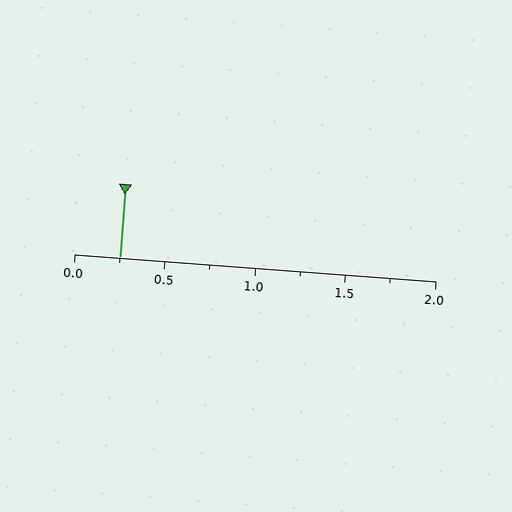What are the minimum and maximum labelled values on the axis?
The axis runs from 0.0 to 2.0.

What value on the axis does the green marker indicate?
The marker indicates approximately 0.25.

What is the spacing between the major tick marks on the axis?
The major ticks are spaced 0.5 apart.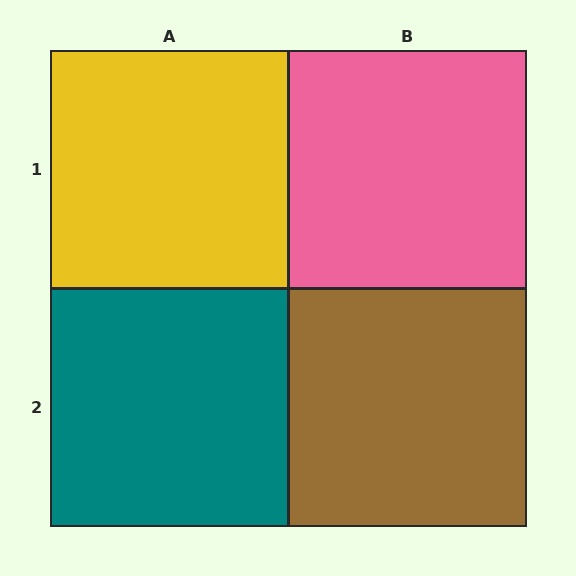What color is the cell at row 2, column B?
Brown.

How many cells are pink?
1 cell is pink.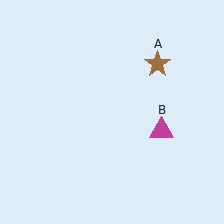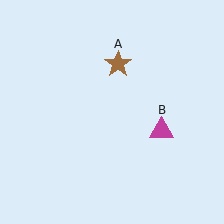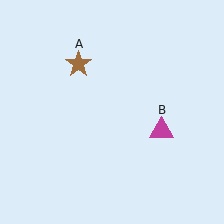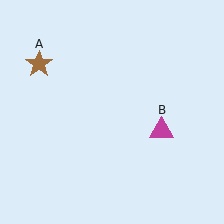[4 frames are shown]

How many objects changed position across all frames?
1 object changed position: brown star (object A).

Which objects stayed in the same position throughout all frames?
Magenta triangle (object B) remained stationary.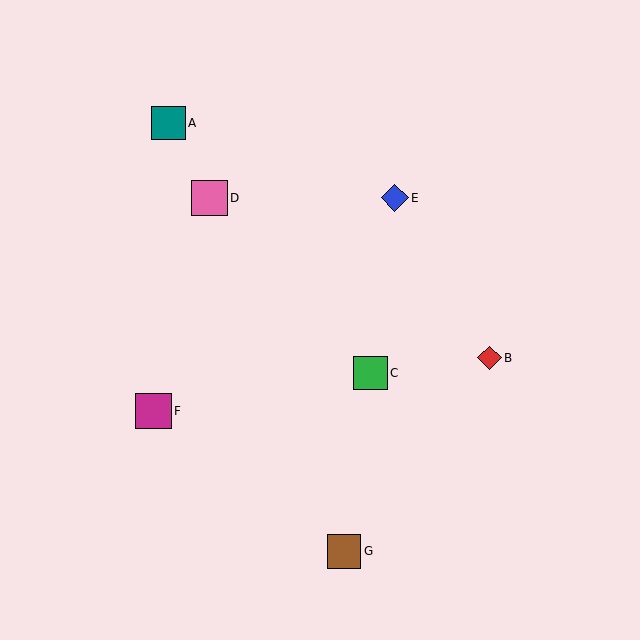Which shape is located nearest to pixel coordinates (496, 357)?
The red diamond (labeled B) at (489, 358) is nearest to that location.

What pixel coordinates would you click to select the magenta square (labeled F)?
Click at (153, 411) to select the magenta square F.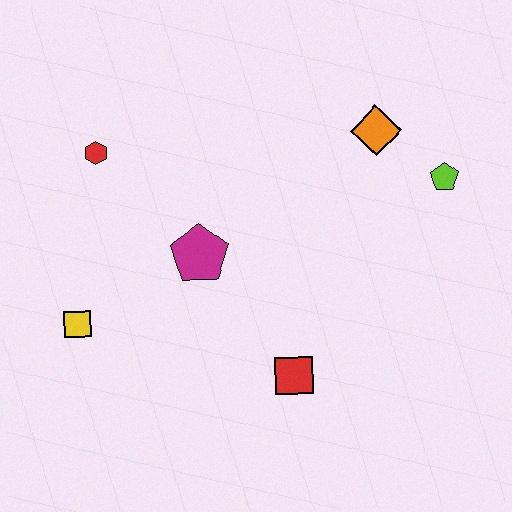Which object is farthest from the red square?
The red hexagon is farthest from the red square.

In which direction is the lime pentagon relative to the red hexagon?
The lime pentagon is to the right of the red hexagon.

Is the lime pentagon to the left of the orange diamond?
No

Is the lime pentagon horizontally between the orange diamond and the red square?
No